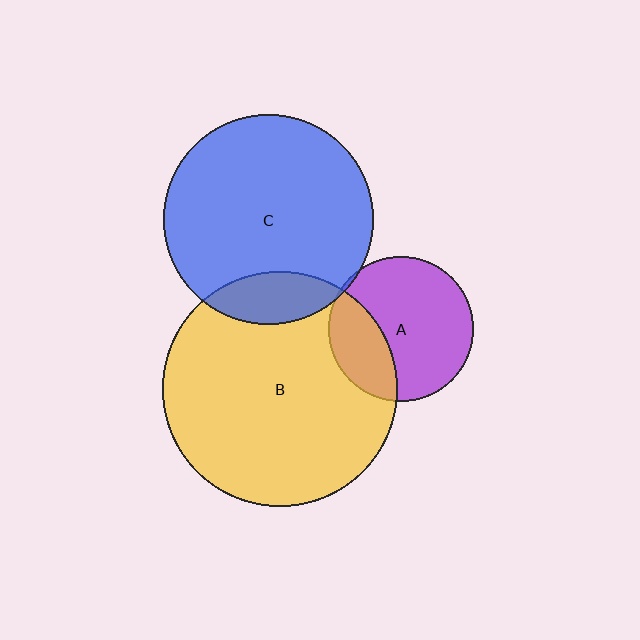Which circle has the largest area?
Circle B (yellow).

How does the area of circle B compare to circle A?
Approximately 2.6 times.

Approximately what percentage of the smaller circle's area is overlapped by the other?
Approximately 30%.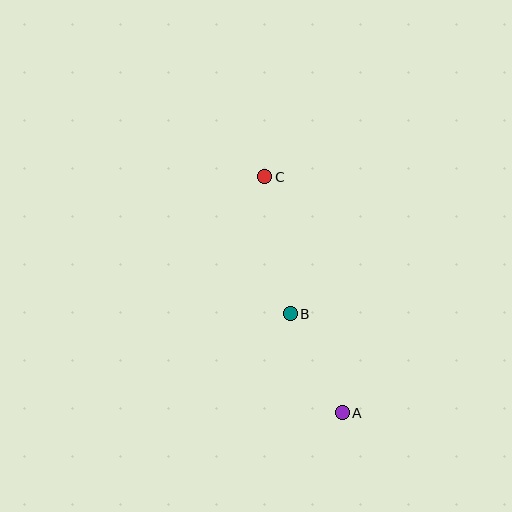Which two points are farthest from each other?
Points A and C are farthest from each other.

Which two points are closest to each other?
Points A and B are closest to each other.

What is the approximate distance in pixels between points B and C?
The distance between B and C is approximately 139 pixels.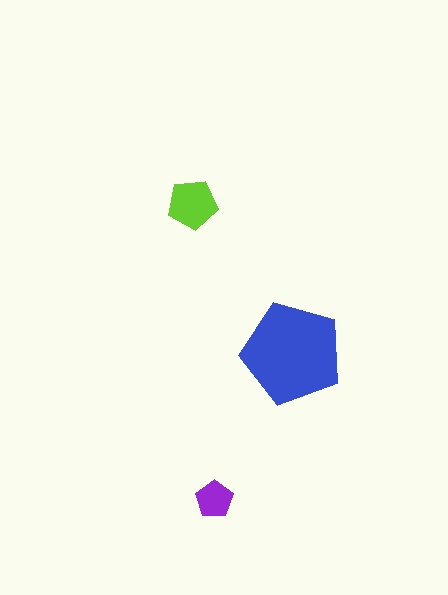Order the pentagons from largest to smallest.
the blue one, the lime one, the purple one.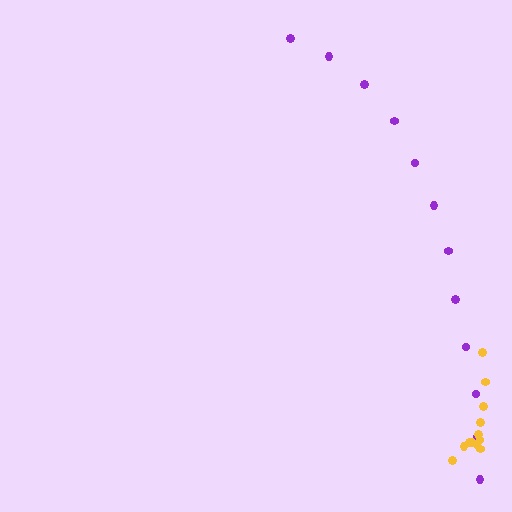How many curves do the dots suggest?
There are 2 distinct paths.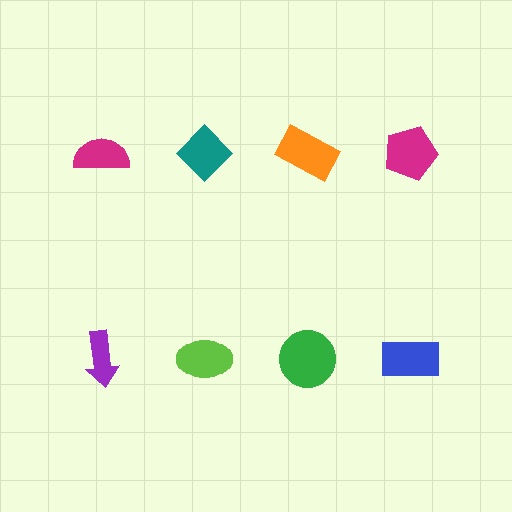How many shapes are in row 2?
4 shapes.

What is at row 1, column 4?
A magenta pentagon.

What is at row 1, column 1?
A magenta semicircle.